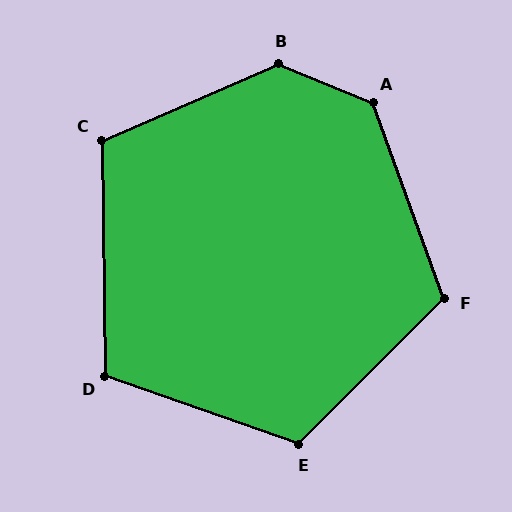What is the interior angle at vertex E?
Approximately 116 degrees (obtuse).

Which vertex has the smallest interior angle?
D, at approximately 110 degrees.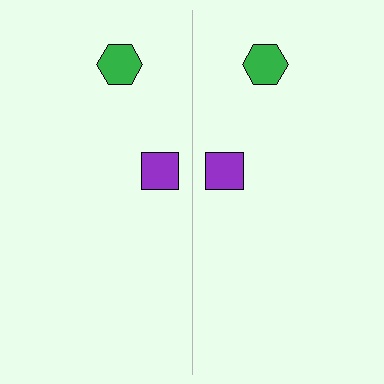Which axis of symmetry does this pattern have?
The pattern has a vertical axis of symmetry running through the center of the image.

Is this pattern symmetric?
Yes, this pattern has bilateral (reflection) symmetry.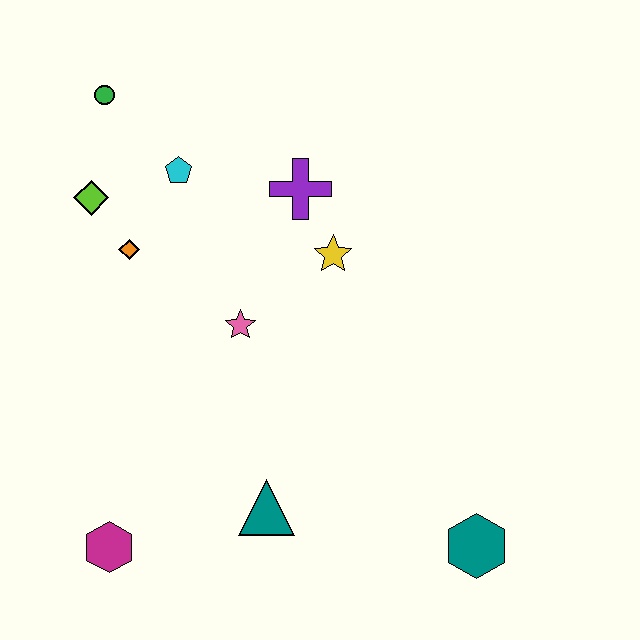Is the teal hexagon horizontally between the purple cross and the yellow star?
No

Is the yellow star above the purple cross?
No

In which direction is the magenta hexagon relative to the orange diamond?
The magenta hexagon is below the orange diamond.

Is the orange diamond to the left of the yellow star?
Yes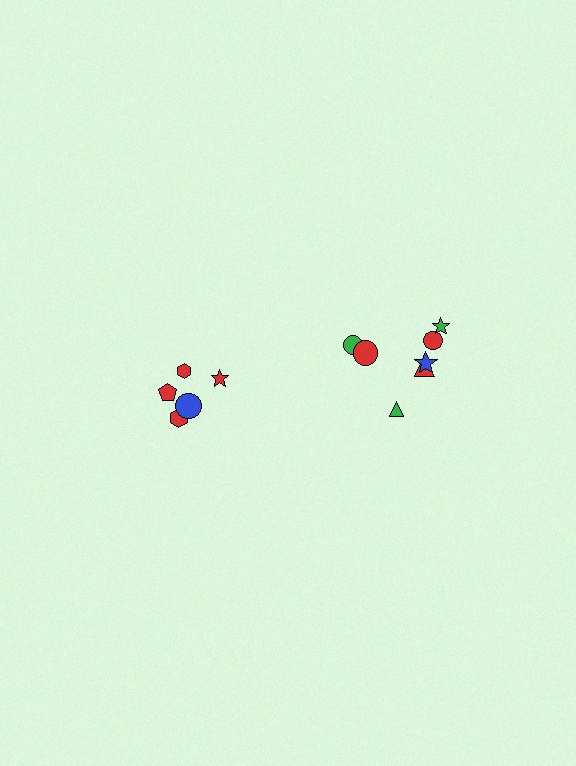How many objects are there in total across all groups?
There are 12 objects.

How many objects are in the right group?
There are 7 objects.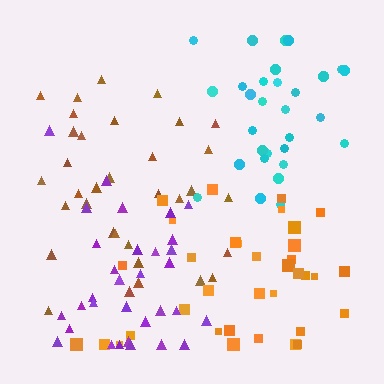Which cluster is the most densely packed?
Brown.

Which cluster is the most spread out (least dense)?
Orange.